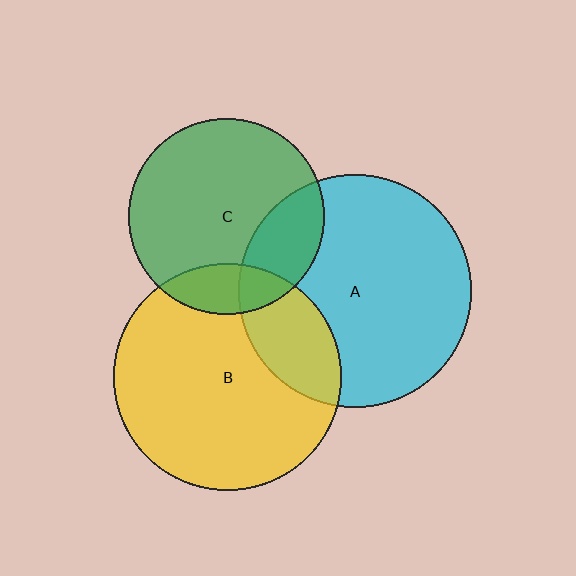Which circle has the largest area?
Circle A (cyan).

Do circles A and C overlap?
Yes.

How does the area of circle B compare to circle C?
Approximately 1.3 times.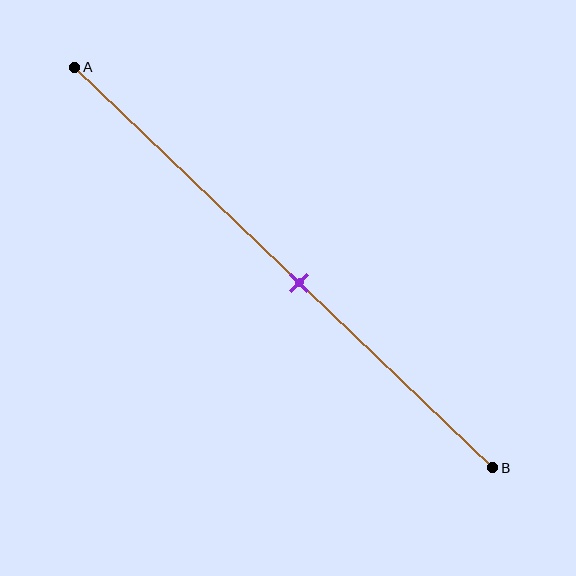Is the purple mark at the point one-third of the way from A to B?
No, the mark is at about 55% from A, not at the 33% one-third point.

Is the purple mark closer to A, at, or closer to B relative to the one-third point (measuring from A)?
The purple mark is closer to point B than the one-third point of segment AB.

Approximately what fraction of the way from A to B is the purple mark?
The purple mark is approximately 55% of the way from A to B.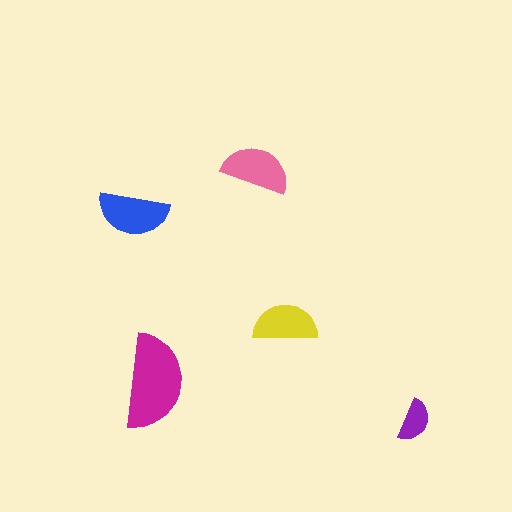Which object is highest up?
The pink semicircle is topmost.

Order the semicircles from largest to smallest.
the magenta one, the blue one, the pink one, the yellow one, the purple one.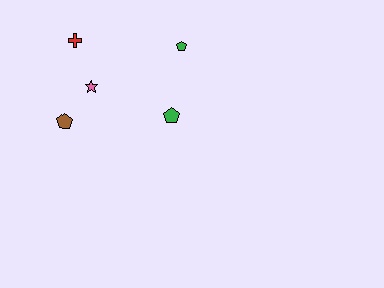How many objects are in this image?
There are 5 objects.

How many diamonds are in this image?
There are no diamonds.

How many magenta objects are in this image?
There are no magenta objects.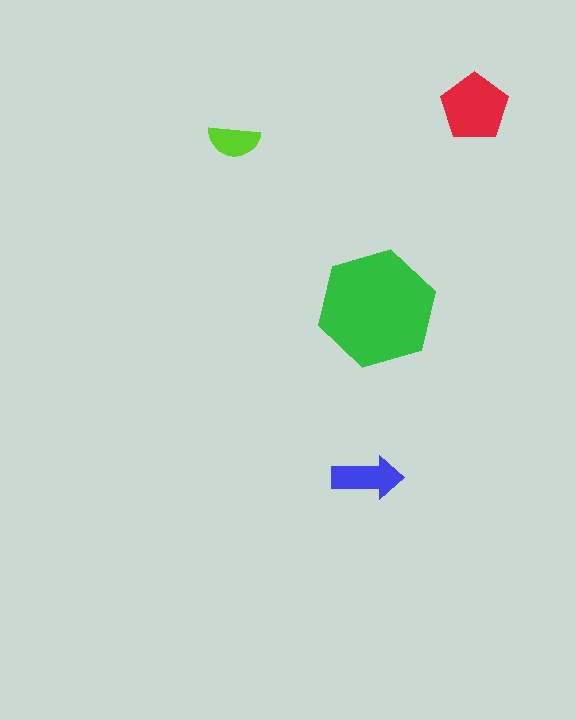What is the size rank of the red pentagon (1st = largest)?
2nd.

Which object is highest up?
The red pentagon is topmost.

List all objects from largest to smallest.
The green hexagon, the red pentagon, the blue arrow, the lime semicircle.